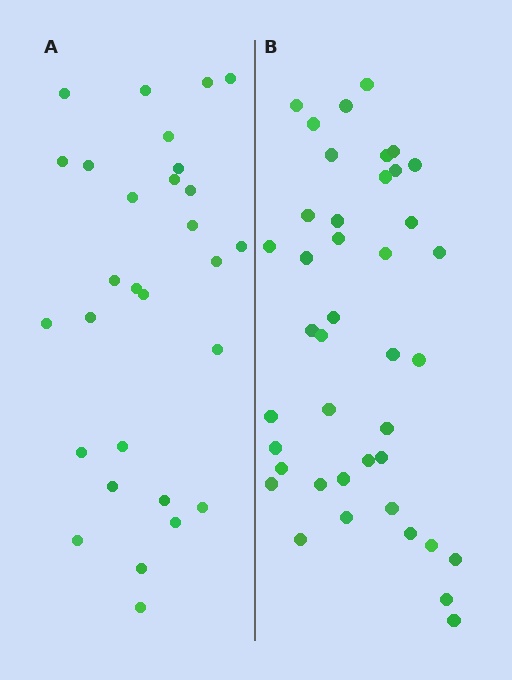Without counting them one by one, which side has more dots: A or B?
Region B (the right region) has more dots.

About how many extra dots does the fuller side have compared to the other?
Region B has roughly 12 or so more dots than region A.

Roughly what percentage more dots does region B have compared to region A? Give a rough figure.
About 40% more.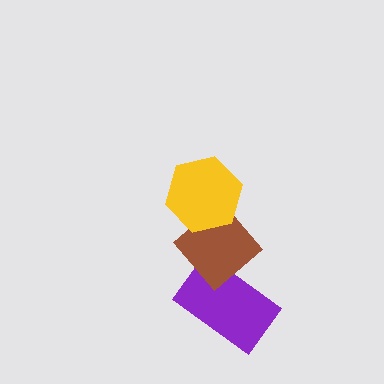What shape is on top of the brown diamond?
The yellow hexagon is on top of the brown diamond.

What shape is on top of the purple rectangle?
The brown diamond is on top of the purple rectangle.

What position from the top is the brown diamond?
The brown diamond is 2nd from the top.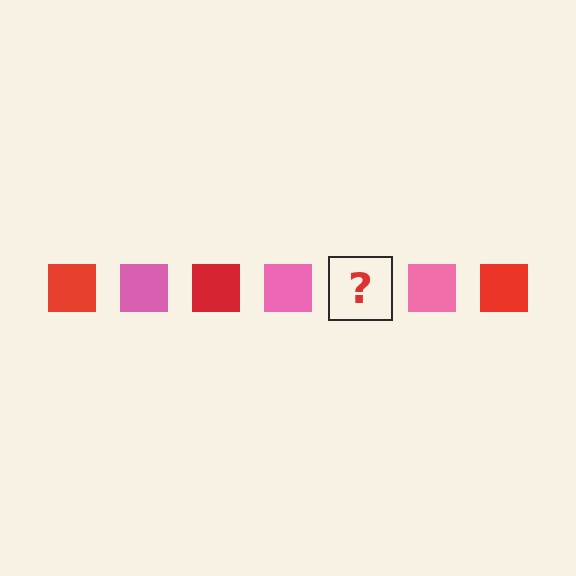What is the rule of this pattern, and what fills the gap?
The rule is that the pattern cycles through red, pink squares. The gap should be filled with a red square.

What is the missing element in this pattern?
The missing element is a red square.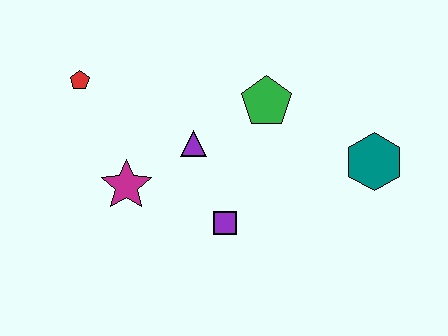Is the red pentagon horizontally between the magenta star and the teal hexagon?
No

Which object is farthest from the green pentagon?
The red pentagon is farthest from the green pentagon.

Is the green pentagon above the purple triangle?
Yes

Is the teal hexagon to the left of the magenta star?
No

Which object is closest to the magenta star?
The purple triangle is closest to the magenta star.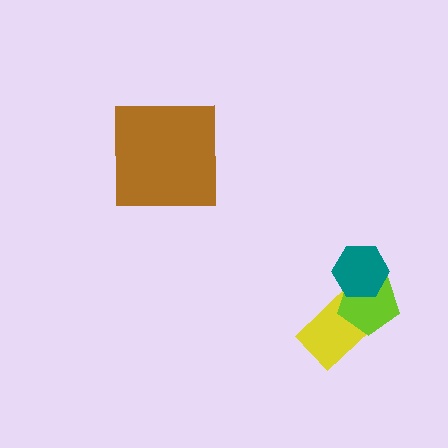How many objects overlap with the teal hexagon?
2 objects overlap with the teal hexagon.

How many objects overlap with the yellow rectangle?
2 objects overlap with the yellow rectangle.